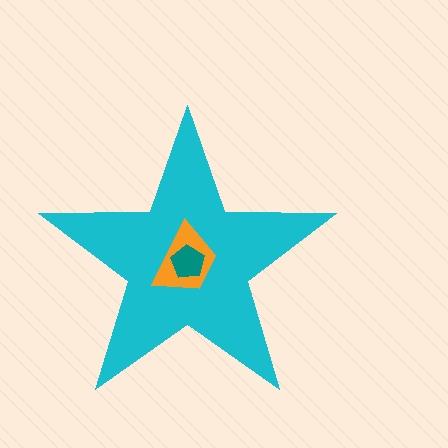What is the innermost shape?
The teal pentagon.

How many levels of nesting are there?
3.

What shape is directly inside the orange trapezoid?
The teal pentagon.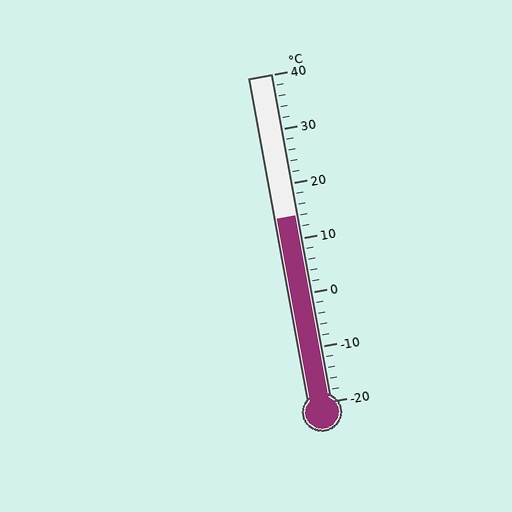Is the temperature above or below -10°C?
The temperature is above -10°C.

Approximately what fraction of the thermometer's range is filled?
The thermometer is filled to approximately 55% of its range.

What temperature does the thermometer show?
The thermometer shows approximately 14°C.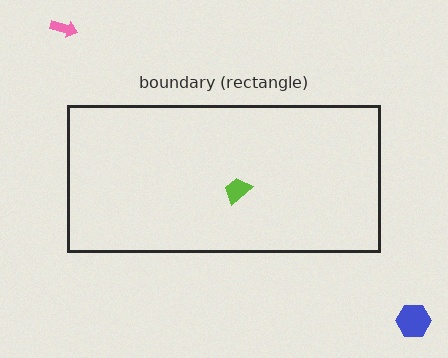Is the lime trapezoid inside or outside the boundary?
Inside.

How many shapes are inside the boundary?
1 inside, 2 outside.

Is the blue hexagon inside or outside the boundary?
Outside.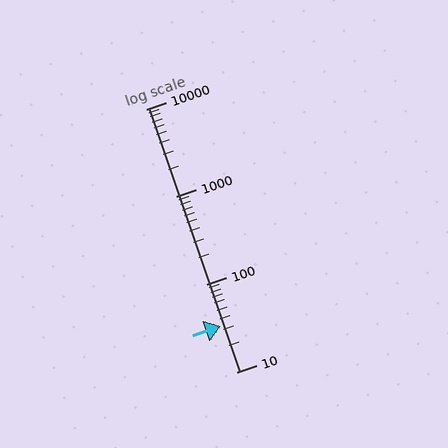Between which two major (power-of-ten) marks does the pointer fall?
The pointer is between 10 and 100.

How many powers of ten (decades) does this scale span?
The scale spans 3 decades, from 10 to 10000.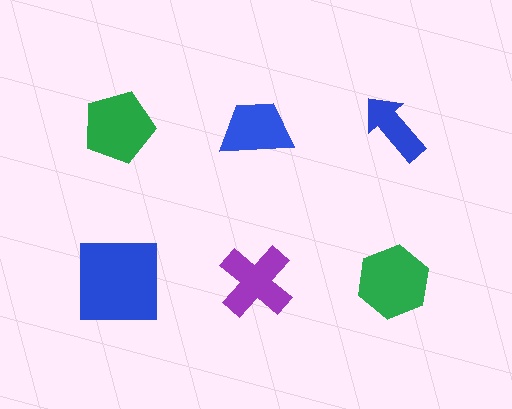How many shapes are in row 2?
3 shapes.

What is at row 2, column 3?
A green hexagon.